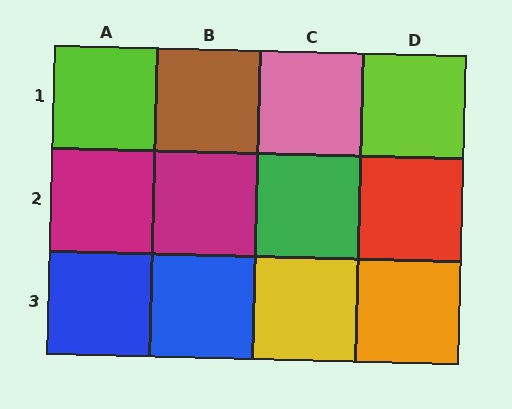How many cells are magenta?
2 cells are magenta.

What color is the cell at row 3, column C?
Yellow.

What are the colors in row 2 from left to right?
Magenta, magenta, green, red.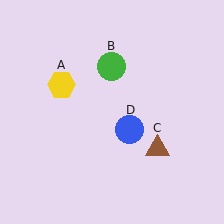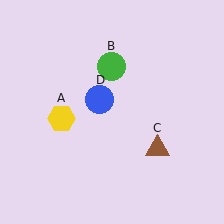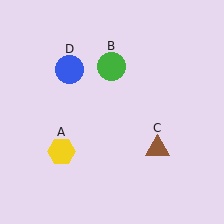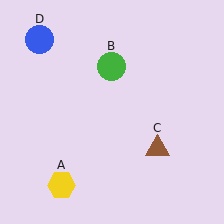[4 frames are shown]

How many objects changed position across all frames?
2 objects changed position: yellow hexagon (object A), blue circle (object D).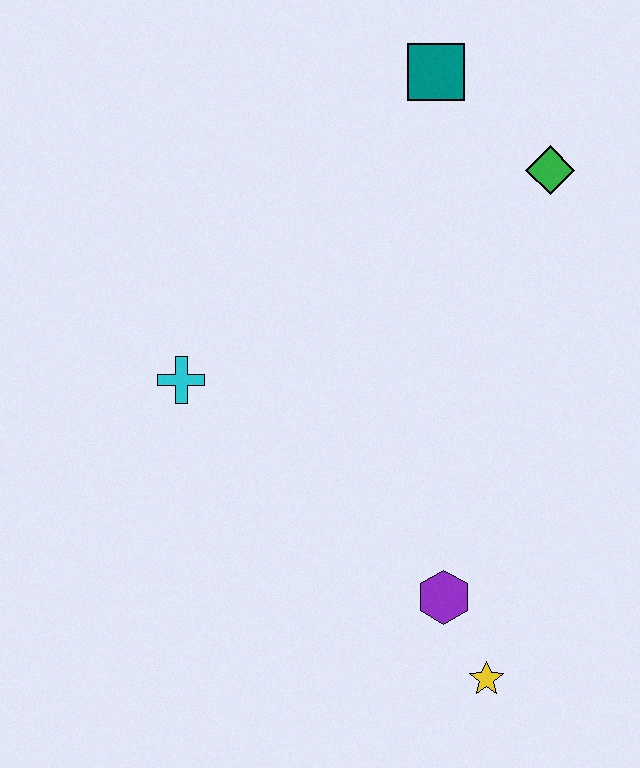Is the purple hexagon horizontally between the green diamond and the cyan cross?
Yes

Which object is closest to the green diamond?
The teal square is closest to the green diamond.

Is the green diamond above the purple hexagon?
Yes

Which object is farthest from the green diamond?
The yellow star is farthest from the green diamond.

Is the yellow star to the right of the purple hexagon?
Yes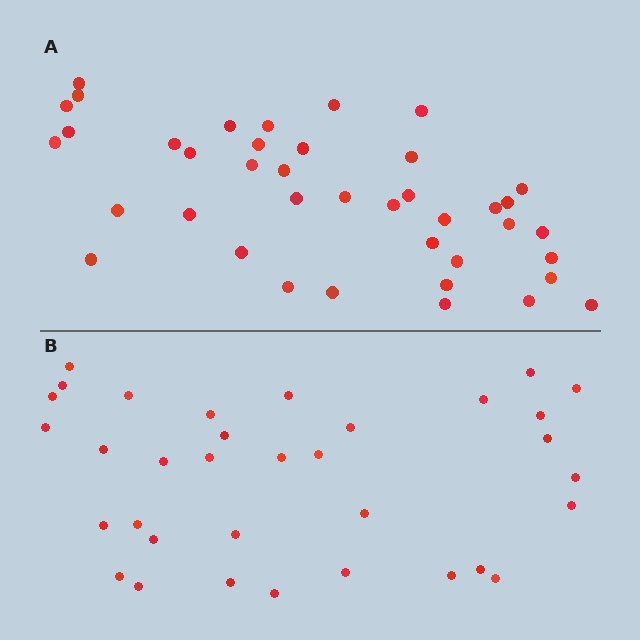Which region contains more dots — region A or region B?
Region A (the top region) has more dots.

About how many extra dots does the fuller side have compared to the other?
Region A has about 6 more dots than region B.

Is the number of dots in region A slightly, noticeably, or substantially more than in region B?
Region A has only slightly more — the two regions are fairly close. The ratio is roughly 1.2 to 1.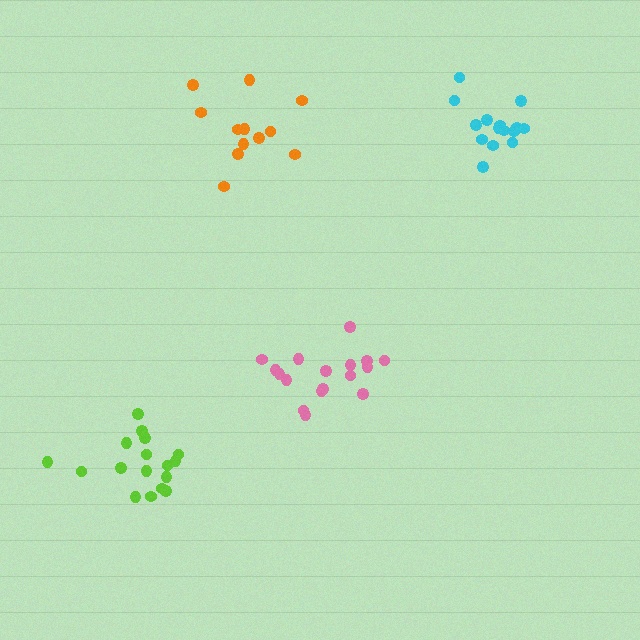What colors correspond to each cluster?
The clusters are colored: cyan, lime, pink, orange.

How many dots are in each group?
Group 1: 15 dots, Group 2: 17 dots, Group 3: 17 dots, Group 4: 12 dots (61 total).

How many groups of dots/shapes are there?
There are 4 groups.